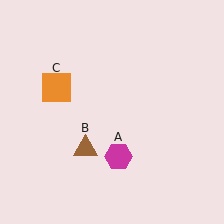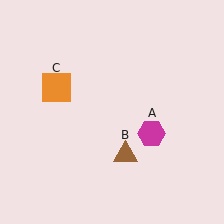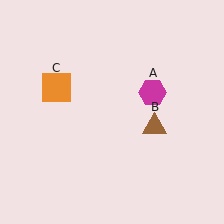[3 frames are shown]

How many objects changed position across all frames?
2 objects changed position: magenta hexagon (object A), brown triangle (object B).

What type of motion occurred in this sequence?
The magenta hexagon (object A), brown triangle (object B) rotated counterclockwise around the center of the scene.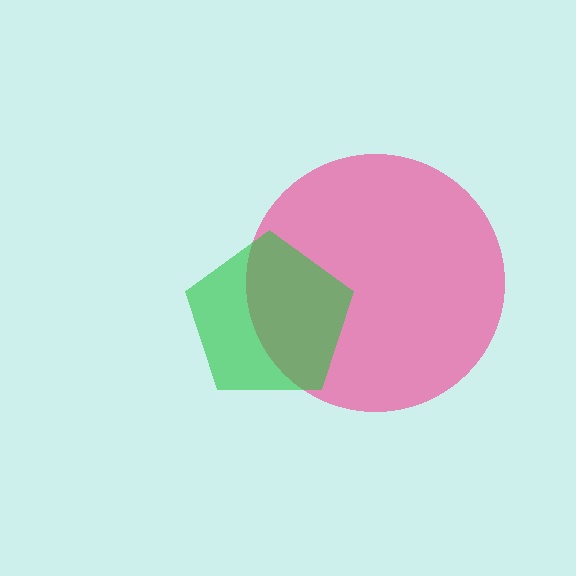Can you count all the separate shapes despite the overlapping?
Yes, there are 2 separate shapes.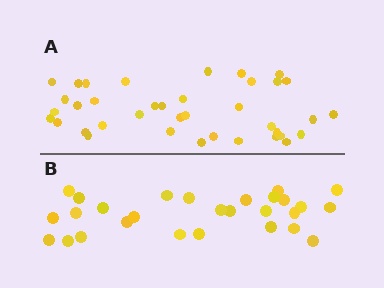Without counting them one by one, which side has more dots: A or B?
Region A (the top region) has more dots.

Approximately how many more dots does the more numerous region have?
Region A has roughly 10 or so more dots than region B.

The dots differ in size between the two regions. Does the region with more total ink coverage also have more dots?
No. Region B has more total ink coverage because its dots are larger, but region A actually contains more individual dots. Total area can be misleading — the number of items is what matters here.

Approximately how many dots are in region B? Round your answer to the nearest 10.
About 30 dots. (The exact count is 28, which rounds to 30.)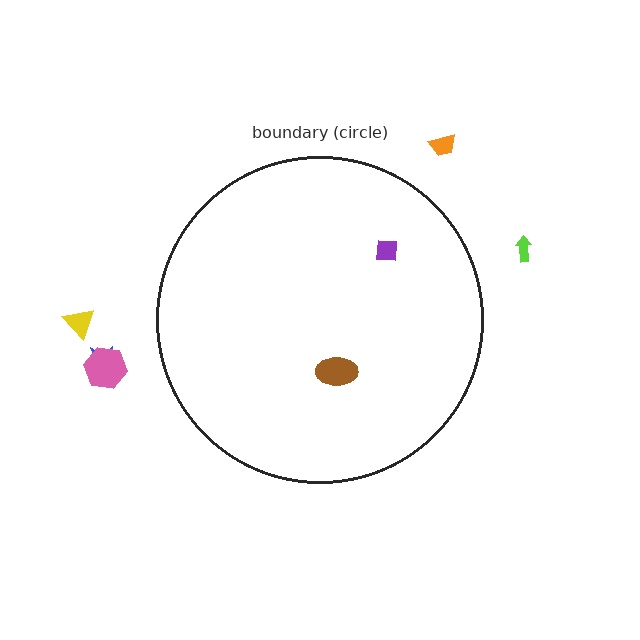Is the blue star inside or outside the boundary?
Outside.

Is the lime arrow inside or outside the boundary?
Outside.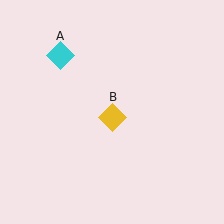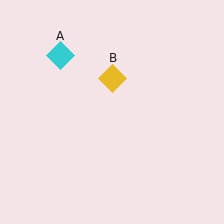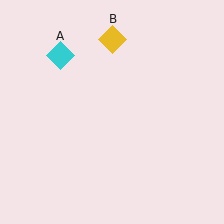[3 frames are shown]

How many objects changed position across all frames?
1 object changed position: yellow diamond (object B).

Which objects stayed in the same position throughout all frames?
Cyan diamond (object A) remained stationary.